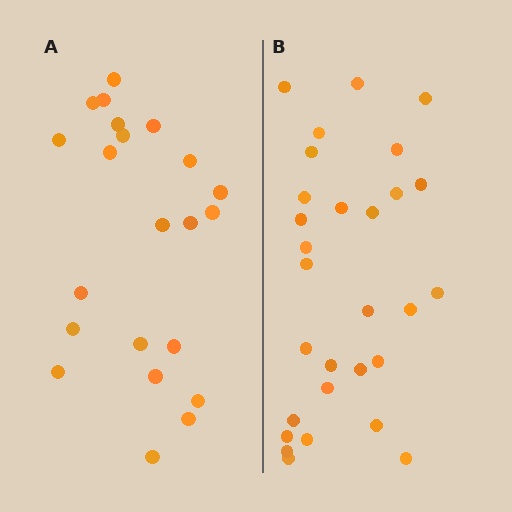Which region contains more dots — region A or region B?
Region B (the right region) has more dots.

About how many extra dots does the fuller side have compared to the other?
Region B has roughly 8 or so more dots than region A.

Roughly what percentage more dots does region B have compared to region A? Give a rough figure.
About 30% more.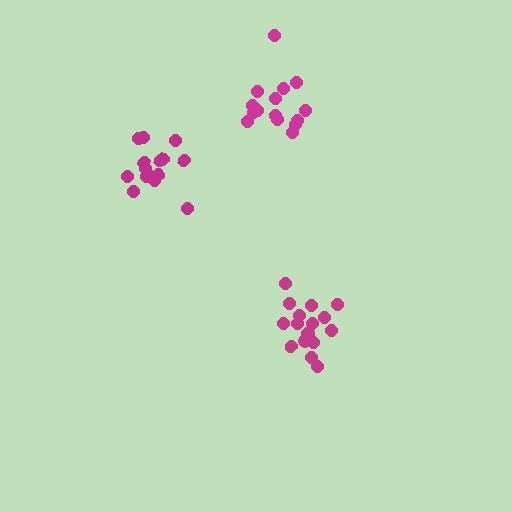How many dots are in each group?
Group 1: 16 dots, Group 2: 16 dots, Group 3: 16 dots (48 total).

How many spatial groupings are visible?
There are 3 spatial groupings.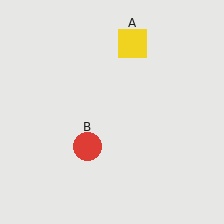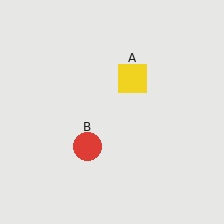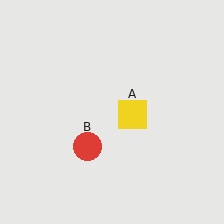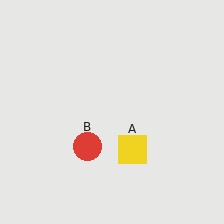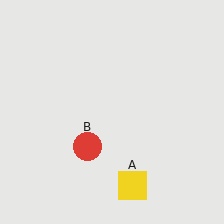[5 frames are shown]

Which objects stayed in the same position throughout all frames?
Red circle (object B) remained stationary.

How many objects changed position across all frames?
1 object changed position: yellow square (object A).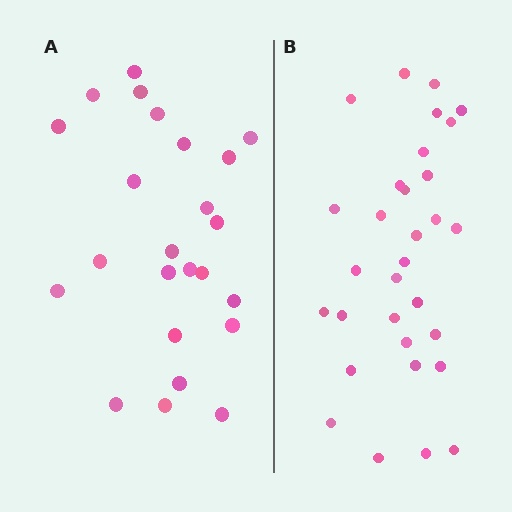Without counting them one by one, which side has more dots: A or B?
Region B (the right region) has more dots.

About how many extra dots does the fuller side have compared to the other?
Region B has roughly 8 or so more dots than region A.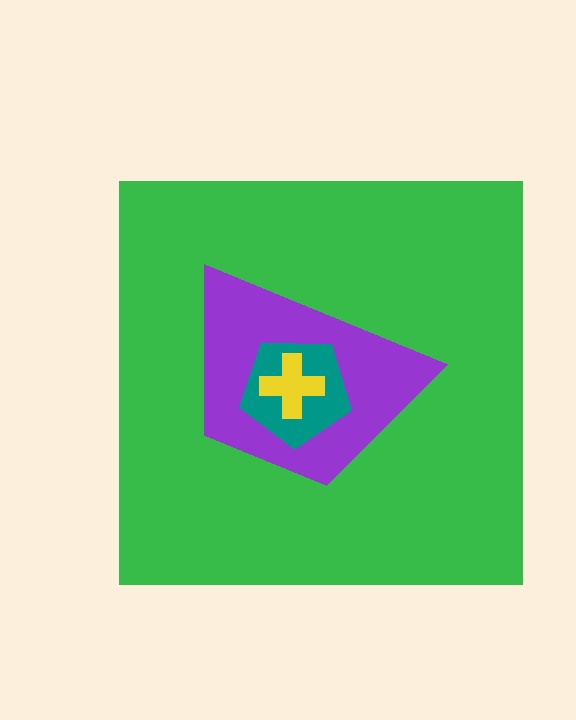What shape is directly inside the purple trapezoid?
The teal pentagon.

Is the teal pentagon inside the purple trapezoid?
Yes.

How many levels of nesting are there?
4.